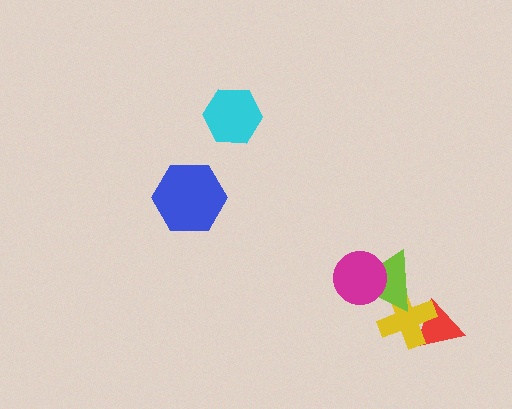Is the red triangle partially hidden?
Yes, it is partially covered by another shape.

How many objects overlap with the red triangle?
1 object overlaps with the red triangle.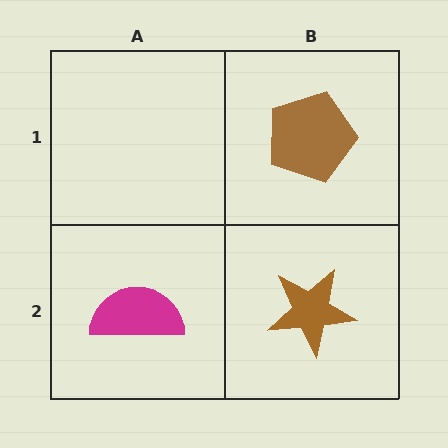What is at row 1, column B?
A brown pentagon.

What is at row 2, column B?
A brown star.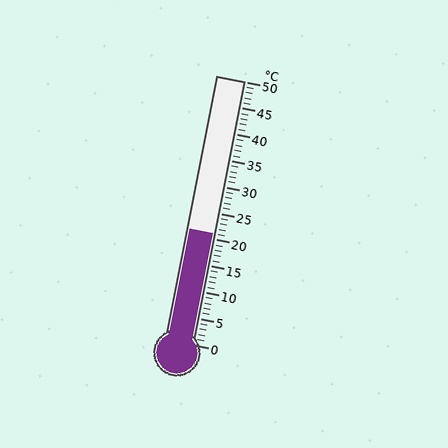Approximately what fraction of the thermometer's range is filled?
The thermometer is filled to approximately 40% of its range.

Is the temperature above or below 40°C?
The temperature is below 40°C.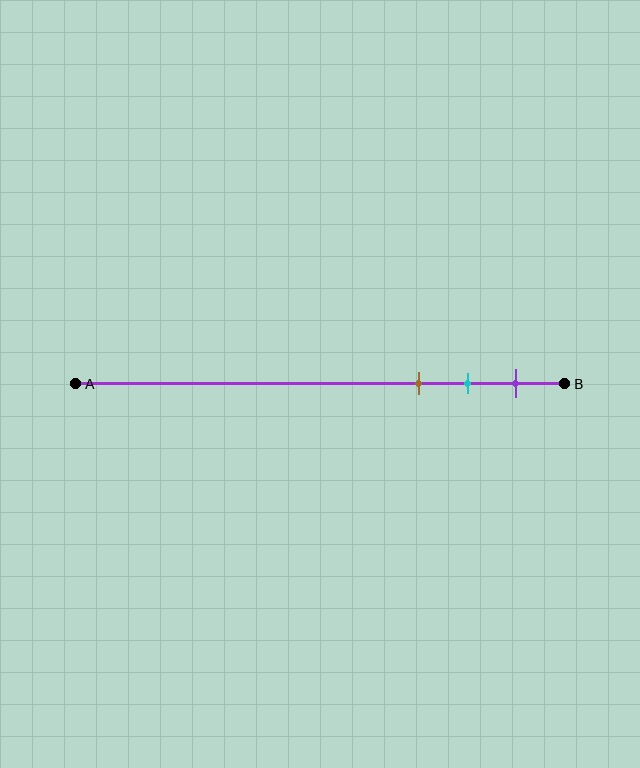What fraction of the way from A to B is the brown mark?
The brown mark is approximately 70% (0.7) of the way from A to B.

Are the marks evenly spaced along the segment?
Yes, the marks are approximately evenly spaced.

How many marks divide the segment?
There are 3 marks dividing the segment.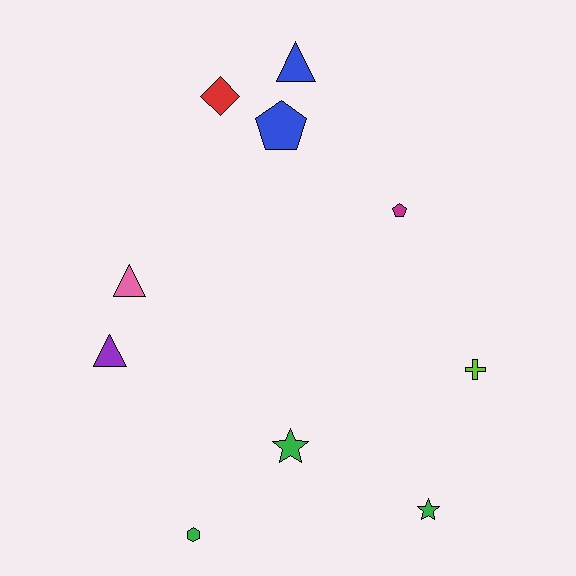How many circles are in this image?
There are no circles.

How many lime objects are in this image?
There is 1 lime object.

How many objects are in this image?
There are 10 objects.